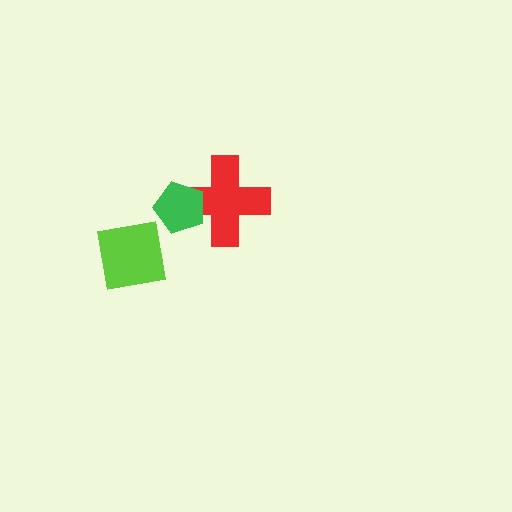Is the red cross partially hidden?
Yes, it is partially covered by another shape.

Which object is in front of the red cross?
The green pentagon is in front of the red cross.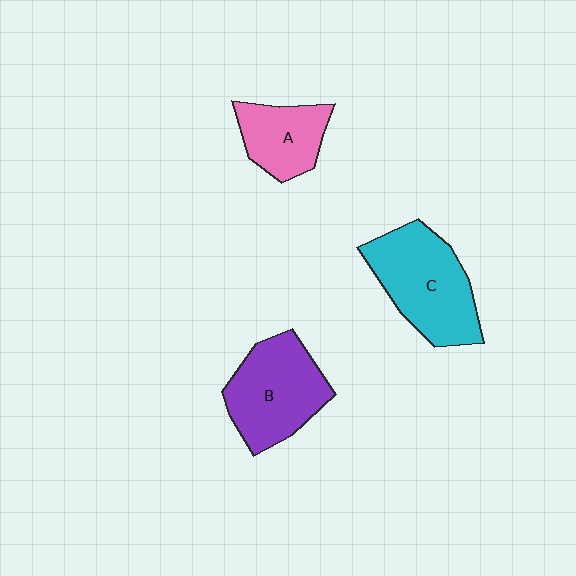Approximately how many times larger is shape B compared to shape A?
Approximately 1.5 times.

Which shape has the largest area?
Shape C (cyan).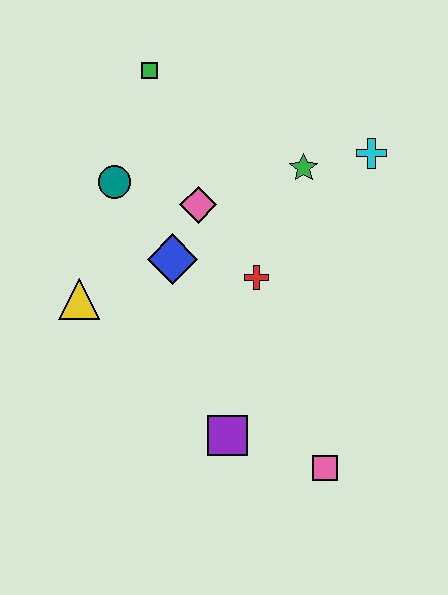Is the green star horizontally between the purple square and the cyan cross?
Yes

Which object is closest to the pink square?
The purple square is closest to the pink square.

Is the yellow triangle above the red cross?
No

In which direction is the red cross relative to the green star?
The red cross is below the green star.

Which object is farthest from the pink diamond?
The pink square is farthest from the pink diamond.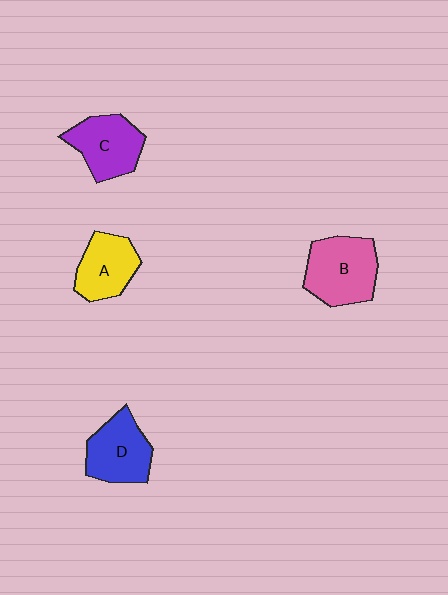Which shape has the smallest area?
Shape A (yellow).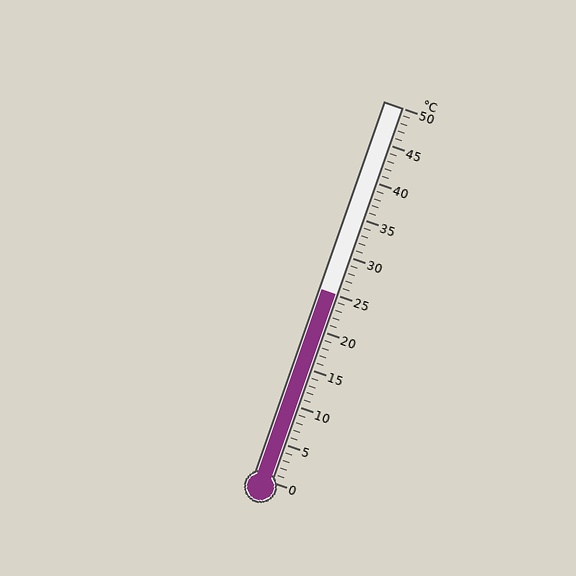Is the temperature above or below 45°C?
The temperature is below 45°C.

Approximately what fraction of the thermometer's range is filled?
The thermometer is filled to approximately 50% of its range.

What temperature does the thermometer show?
The thermometer shows approximately 25°C.